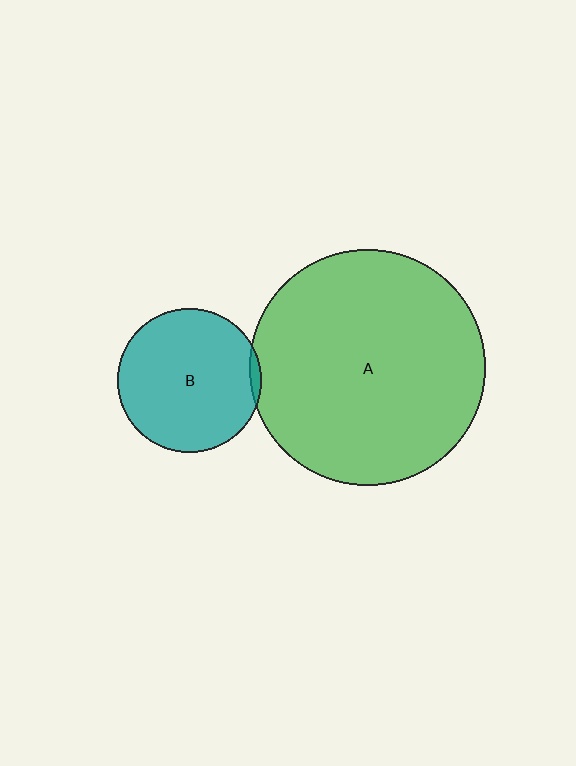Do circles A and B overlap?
Yes.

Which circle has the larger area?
Circle A (green).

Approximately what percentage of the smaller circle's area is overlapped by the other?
Approximately 5%.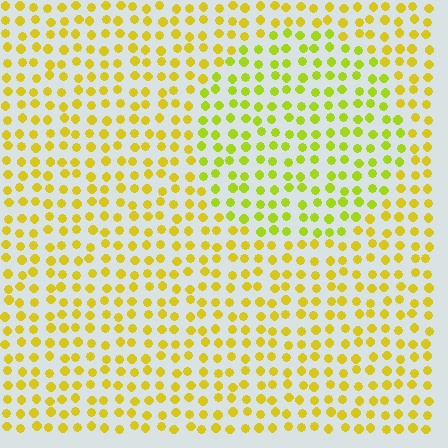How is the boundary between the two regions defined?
The boundary is defined purely by a slight shift in hue (about 23 degrees). Spacing, size, and orientation are identical on both sides.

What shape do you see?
I see a circle.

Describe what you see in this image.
The image is filled with small yellow elements in a uniform arrangement. A circle-shaped region is visible where the elements are tinted to a slightly different hue, forming a subtle color boundary.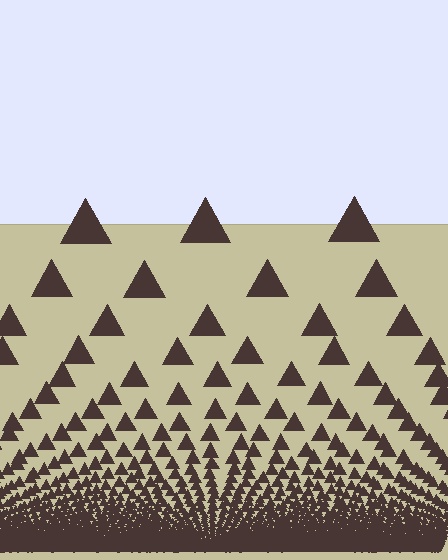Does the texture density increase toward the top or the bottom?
Density increases toward the bottom.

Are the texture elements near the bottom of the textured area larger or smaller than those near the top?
Smaller. The gradient is inverted — elements near the bottom are smaller and denser.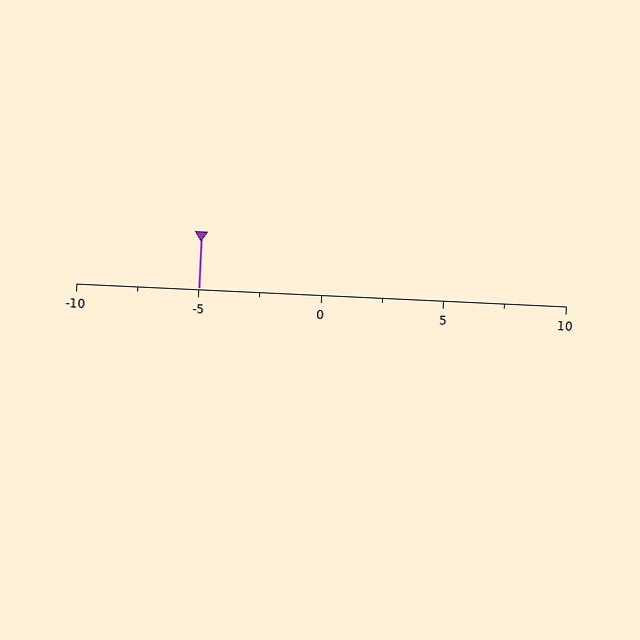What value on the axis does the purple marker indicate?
The marker indicates approximately -5.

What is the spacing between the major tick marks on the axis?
The major ticks are spaced 5 apart.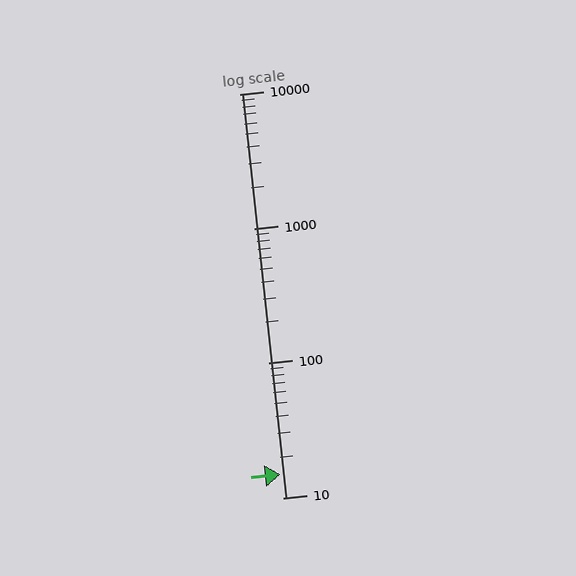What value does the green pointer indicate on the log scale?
The pointer indicates approximately 15.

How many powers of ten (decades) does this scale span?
The scale spans 3 decades, from 10 to 10000.